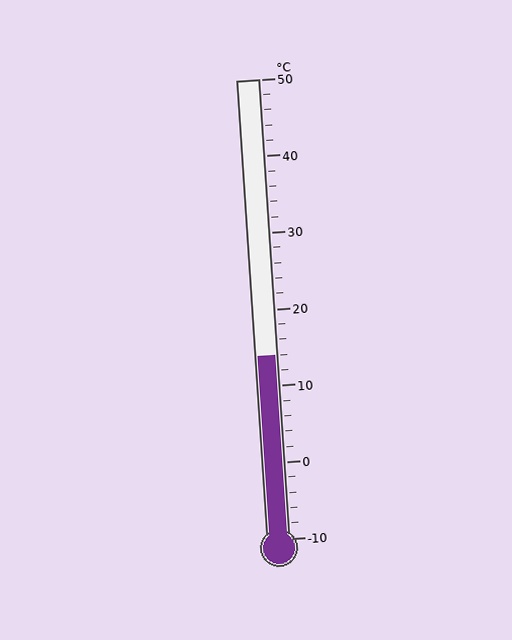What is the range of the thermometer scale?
The thermometer scale ranges from -10°C to 50°C.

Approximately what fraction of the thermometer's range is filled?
The thermometer is filled to approximately 40% of its range.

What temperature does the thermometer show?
The thermometer shows approximately 14°C.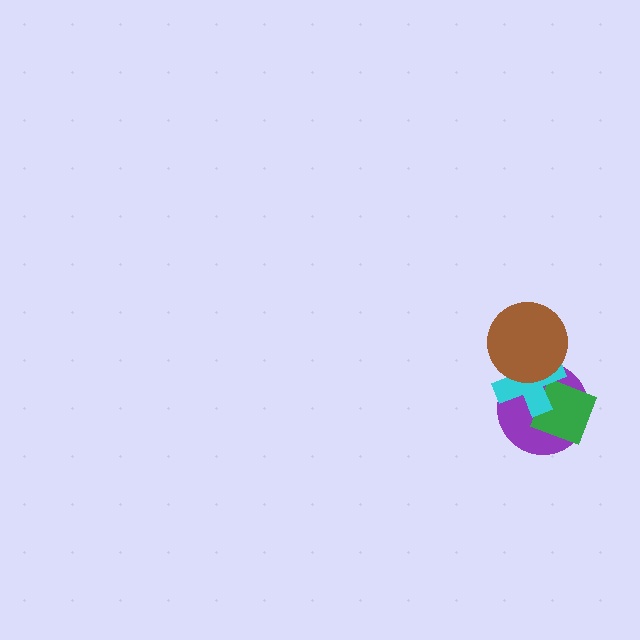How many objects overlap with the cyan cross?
3 objects overlap with the cyan cross.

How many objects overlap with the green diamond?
2 objects overlap with the green diamond.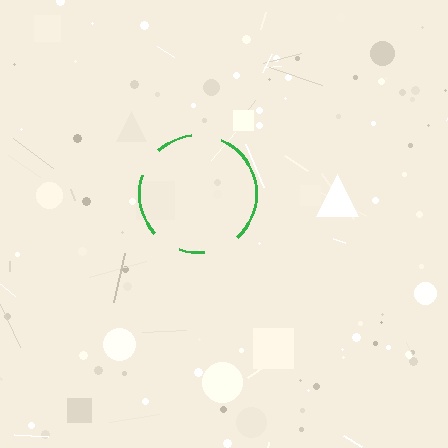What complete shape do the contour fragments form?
The contour fragments form a circle.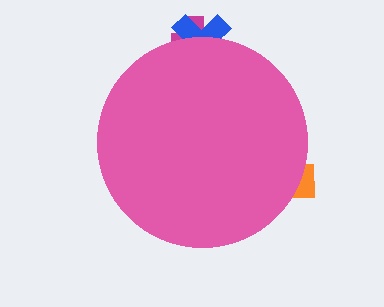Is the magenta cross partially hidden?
Yes, the magenta cross is partially hidden behind the pink circle.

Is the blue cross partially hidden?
Yes, the blue cross is partially hidden behind the pink circle.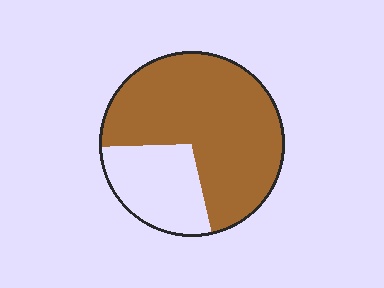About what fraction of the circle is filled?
About three quarters (3/4).